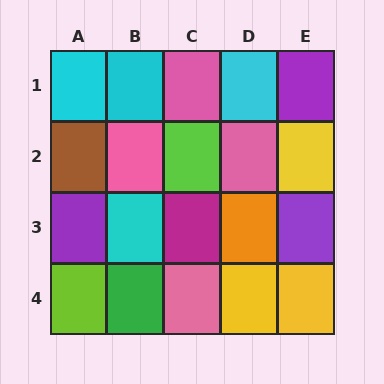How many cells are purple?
3 cells are purple.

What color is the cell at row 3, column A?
Purple.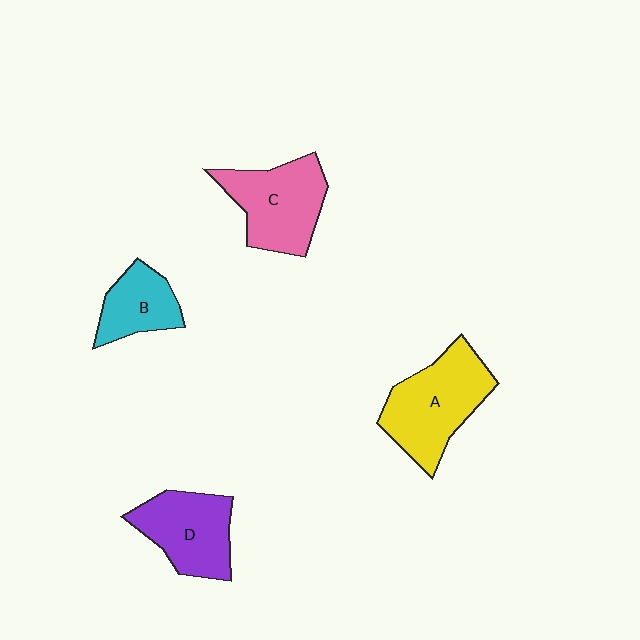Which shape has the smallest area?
Shape B (cyan).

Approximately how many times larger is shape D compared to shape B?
Approximately 1.4 times.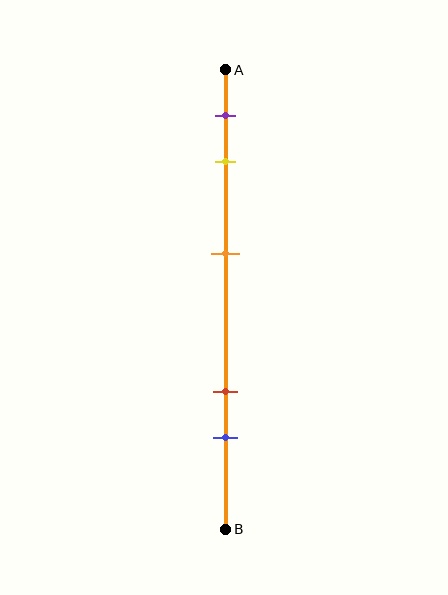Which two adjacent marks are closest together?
The purple and yellow marks are the closest adjacent pair.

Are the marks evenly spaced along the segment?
No, the marks are not evenly spaced.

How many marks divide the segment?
There are 5 marks dividing the segment.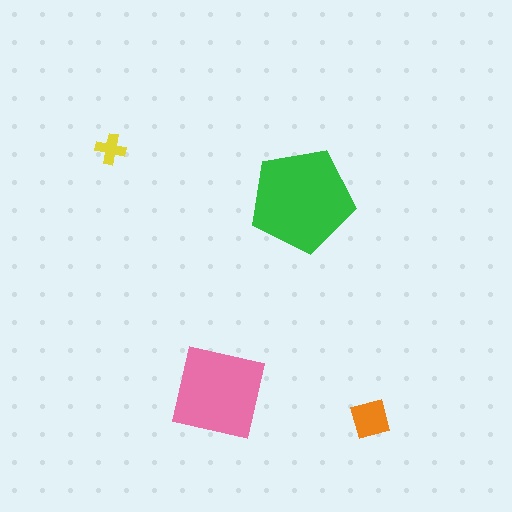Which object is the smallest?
The yellow cross.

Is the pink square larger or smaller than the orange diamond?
Larger.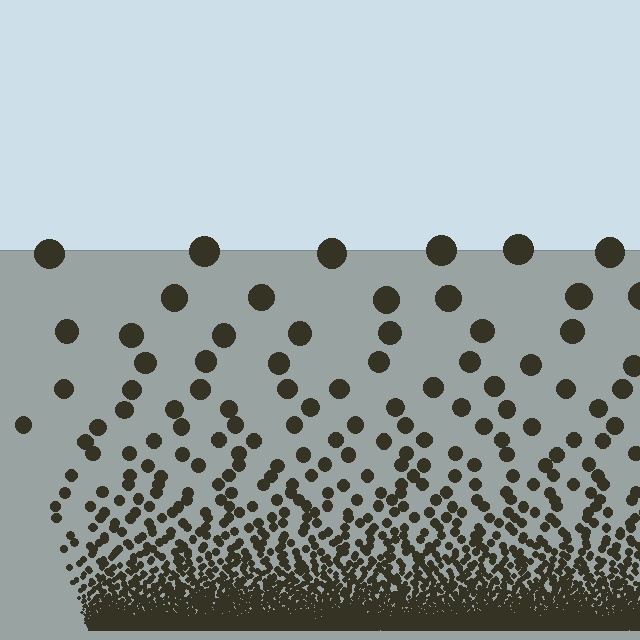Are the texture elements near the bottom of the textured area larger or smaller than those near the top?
Smaller. The gradient is inverted — elements near the bottom are smaller and denser.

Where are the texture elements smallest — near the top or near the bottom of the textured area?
Near the bottom.